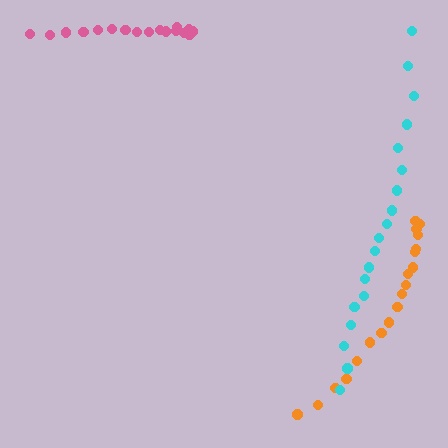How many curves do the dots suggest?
There are 3 distinct paths.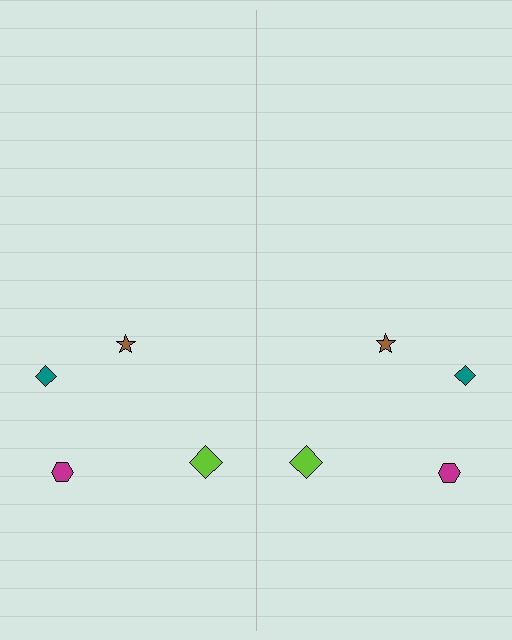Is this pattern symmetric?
Yes, this pattern has bilateral (reflection) symmetry.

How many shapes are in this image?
There are 8 shapes in this image.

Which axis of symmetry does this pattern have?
The pattern has a vertical axis of symmetry running through the center of the image.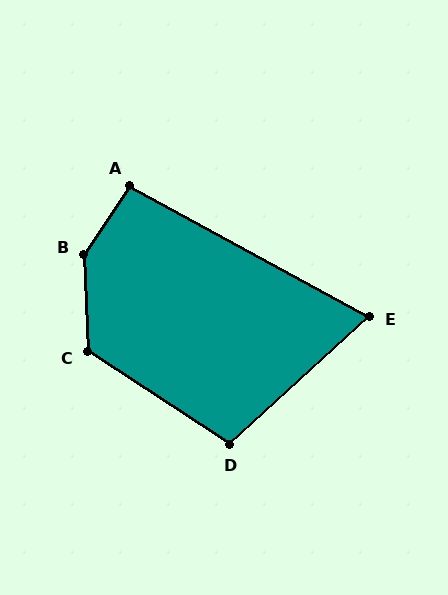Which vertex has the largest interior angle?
B, at approximately 144 degrees.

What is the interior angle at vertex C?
Approximately 125 degrees (obtuse).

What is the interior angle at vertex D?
Approximately 105 degrees (obtuse).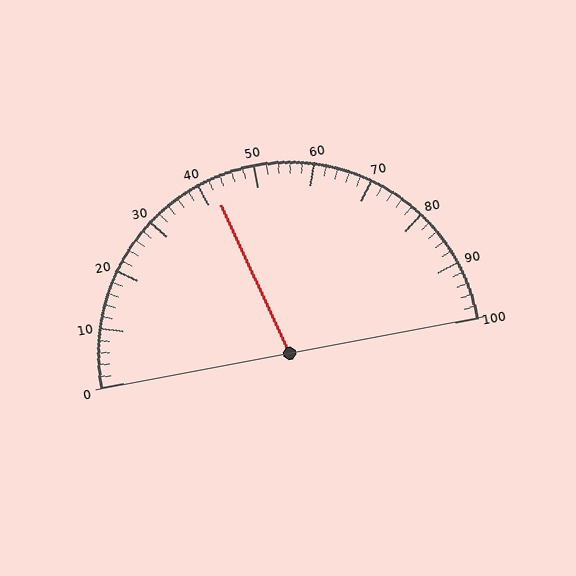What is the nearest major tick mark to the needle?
The nearest major tick mark is 40.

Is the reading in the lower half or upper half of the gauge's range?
The reading is in the lower half of the range (0 to 100).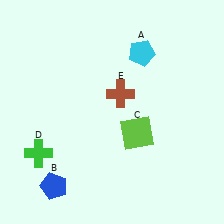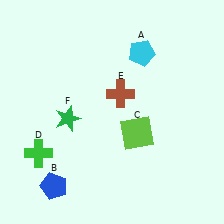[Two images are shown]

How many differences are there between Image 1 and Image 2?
There is 1 difference between the two images.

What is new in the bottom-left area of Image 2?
A green star (F) was added in the bottom-left area of Image 2.